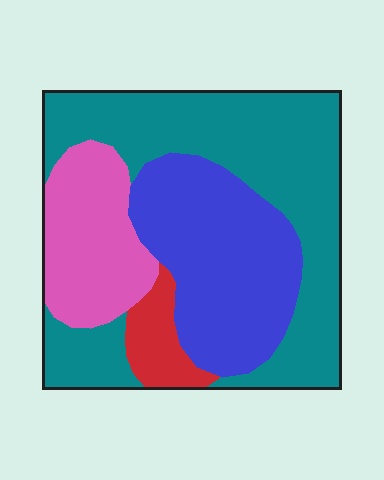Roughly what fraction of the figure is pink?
Pink covers around 20% of the figure.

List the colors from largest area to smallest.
From largest to smallest: teal, blue, pink, red.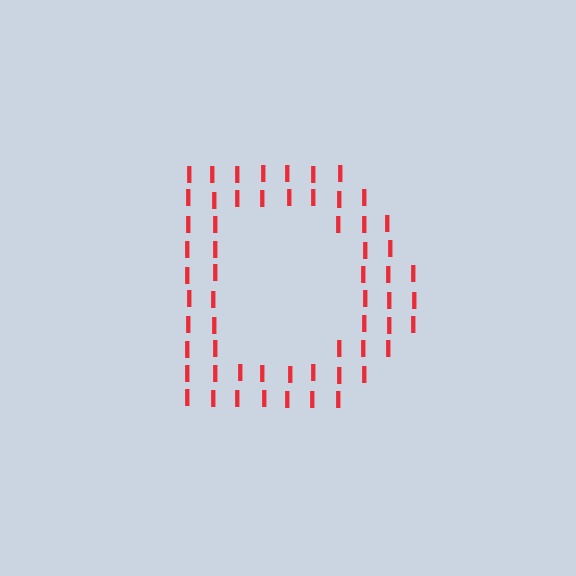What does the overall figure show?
The overall figure shows the letter D.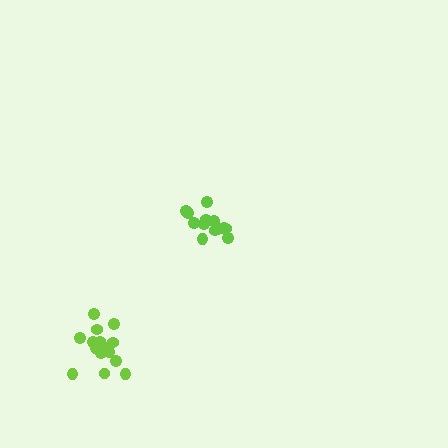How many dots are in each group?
Group 1: 15 dots, Group 2: 13 dots (28 total).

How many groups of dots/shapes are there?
There are 2 groups.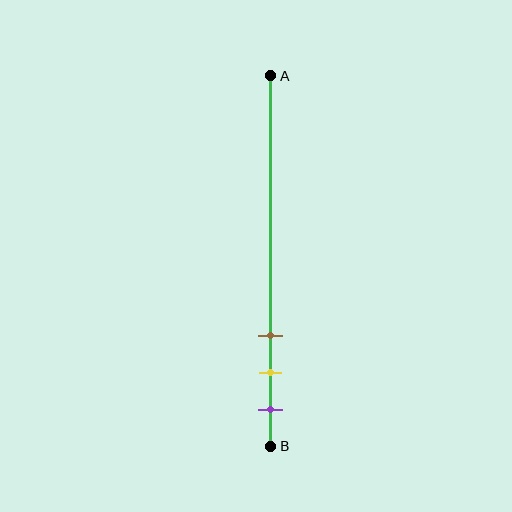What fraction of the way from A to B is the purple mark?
The purple mark is approximately 90% (0.9) of the way from A to B.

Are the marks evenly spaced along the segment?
Yes, the marks are approximately evenly spaced.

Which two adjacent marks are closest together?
The yellow and purple marks are the closest adjacent pair.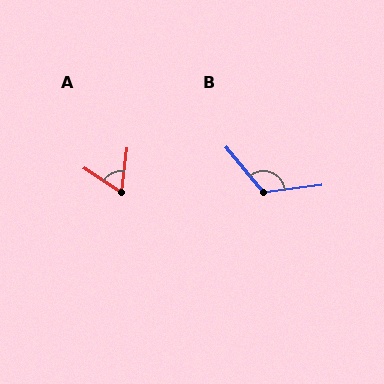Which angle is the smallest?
A, at approximately 64 degrees.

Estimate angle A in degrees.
Approximately 64 degrees.